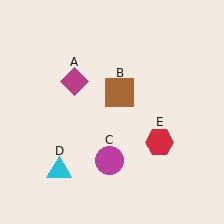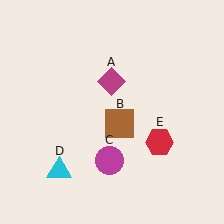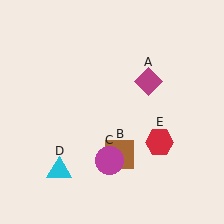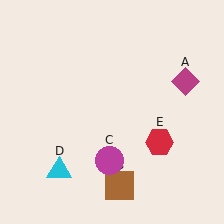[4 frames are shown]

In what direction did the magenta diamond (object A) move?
The magenta diamond (object A) moved right.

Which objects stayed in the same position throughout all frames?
Magenta circle (object C) and cyan triangle (object D) and red hexagon (object E) remained stationary.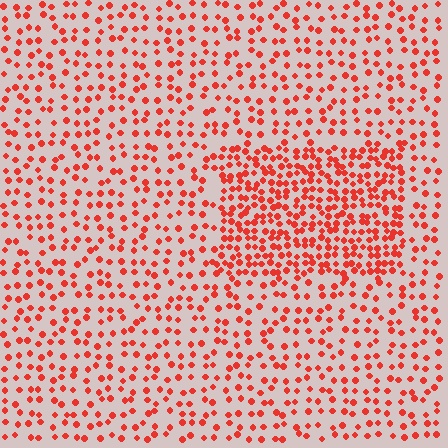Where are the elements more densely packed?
The elements are more densely packed inside the rectangle boundary.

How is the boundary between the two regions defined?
The boundary is defined by a change in element density (approximately 2.1x ratio). All elements are the same color, size, and shape.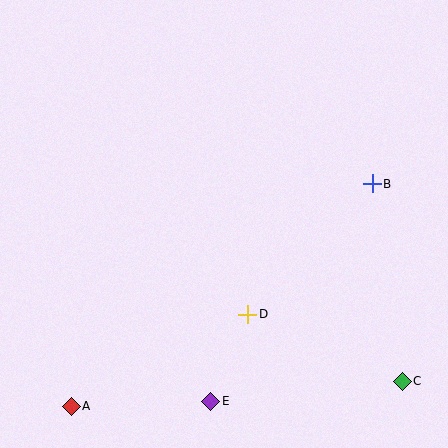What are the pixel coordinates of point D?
Point D is at (248, 314).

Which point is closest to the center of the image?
Point D at (248, 314) is closest to the center.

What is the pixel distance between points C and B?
The distance between C and B is 200 pixels.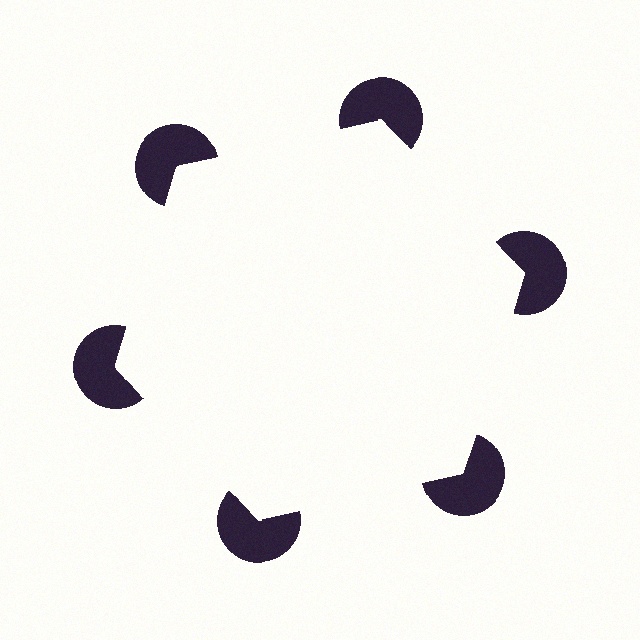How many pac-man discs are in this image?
There are 6 — one at each vertex of the illusory hexagon.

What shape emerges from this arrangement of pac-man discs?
An illusory hexagon — its edges are inferred from the aligned wedge cuts in the pac-man discs, not physically drawn.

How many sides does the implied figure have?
6 sides.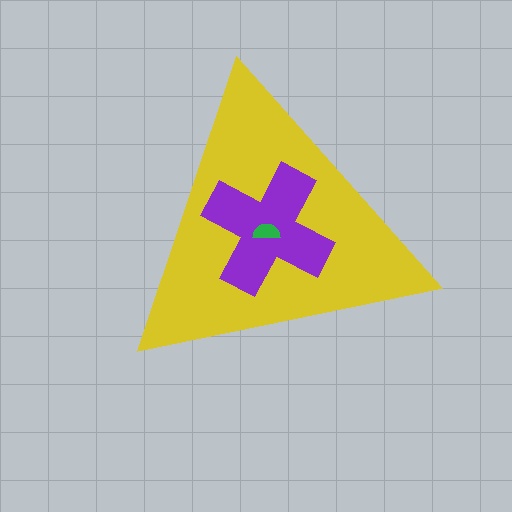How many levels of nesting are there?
3.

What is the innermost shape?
The green semicircle.